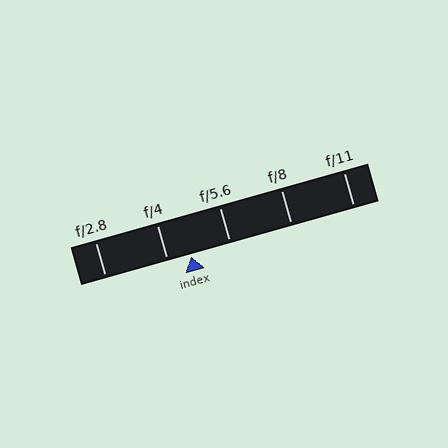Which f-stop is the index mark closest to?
The index mark is closest to f/4.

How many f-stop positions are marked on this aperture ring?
There are 5 f-stop positions marked.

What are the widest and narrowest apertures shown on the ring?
The widest aperture shown is f/2.8 and the narrowest is f/11.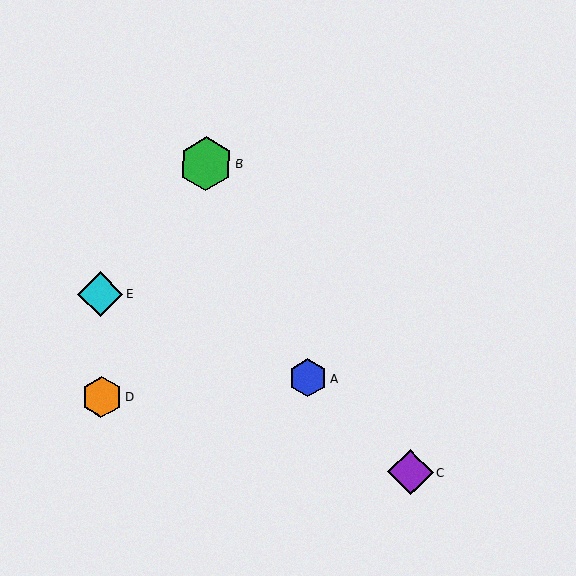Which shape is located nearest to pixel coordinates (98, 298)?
The cyan diamond (labeled E) at (100, 294) is nearest to that location.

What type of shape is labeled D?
Shape D is an orange hexagon.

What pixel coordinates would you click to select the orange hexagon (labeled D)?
Click at (102, 397) to select the orange hexagon D.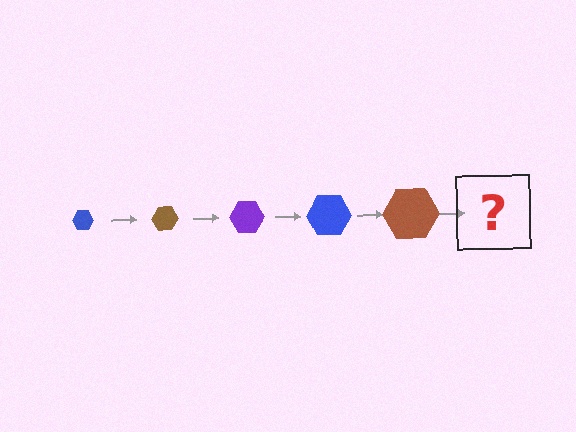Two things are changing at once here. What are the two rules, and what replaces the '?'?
The two rules are that the hexagon grows larger each step and the color cycles through blue, brown, and purple. The '?' should be a purple hexagon, larger than the previous one.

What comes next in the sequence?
The next element should be a purple hexagon, larger than the previous one.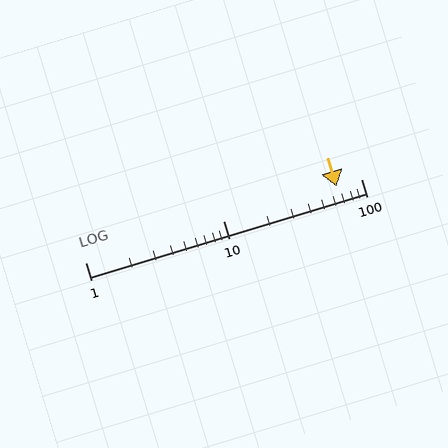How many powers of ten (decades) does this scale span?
The scale spans 2 decades, from 1 to 100.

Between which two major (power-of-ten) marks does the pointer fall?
The pointer is between 10 and 100.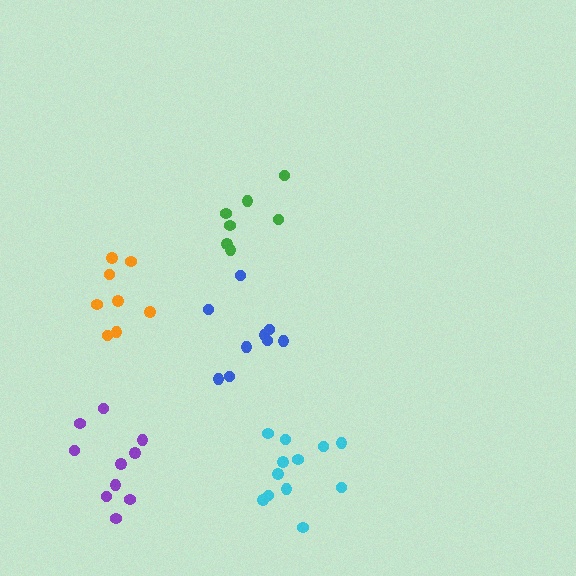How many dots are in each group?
Group 1: 12 dots, Group 2: 9 dots, Group 3: 8 dots, Group 4: 7 dots, Group 5: 10 dots (46 total).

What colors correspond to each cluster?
The clusters are colored: cyan, blue, orange, green, purple.